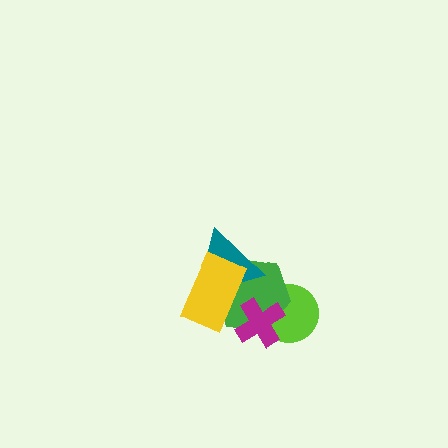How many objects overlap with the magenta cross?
2 objects overlap with the magenta cross.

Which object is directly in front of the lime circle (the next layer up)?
The green hexagon is directly in front of the lime circle.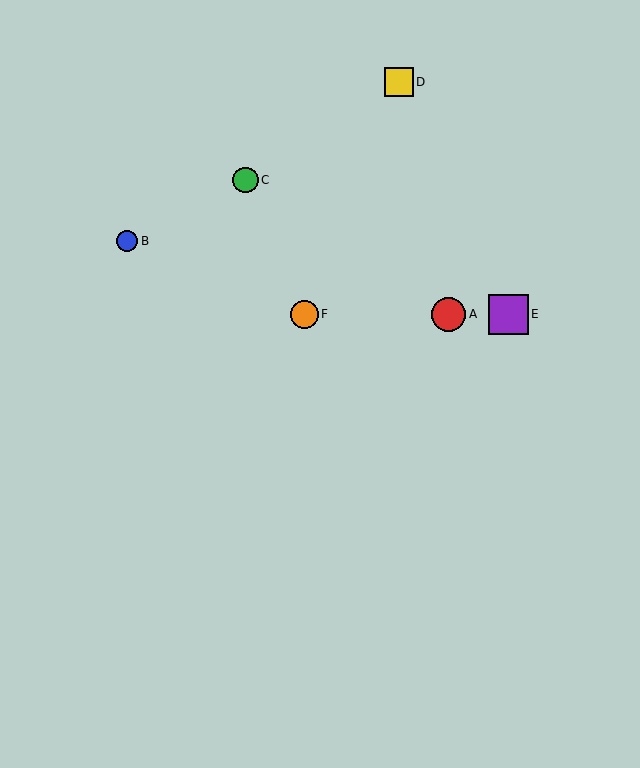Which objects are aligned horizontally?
Objects A, E, F are aligned horizontally.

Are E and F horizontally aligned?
Yes, both are at y≈315.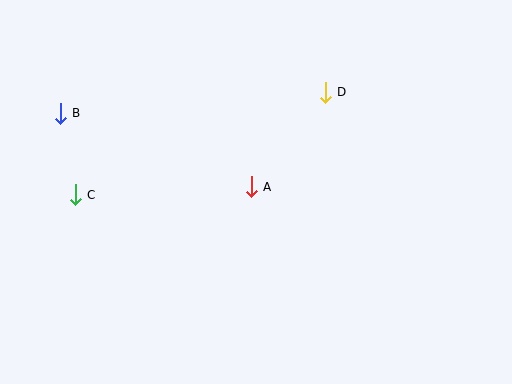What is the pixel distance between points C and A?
The distance between C and A is 176 pixels.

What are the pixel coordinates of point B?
Point B is at (60, 113).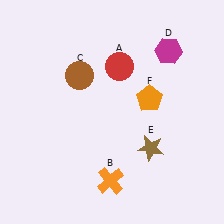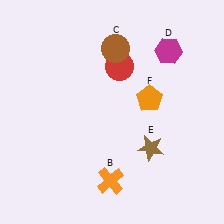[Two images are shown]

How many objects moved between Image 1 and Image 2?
1 object moved between the two images.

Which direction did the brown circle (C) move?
The brown circle (C) moved right.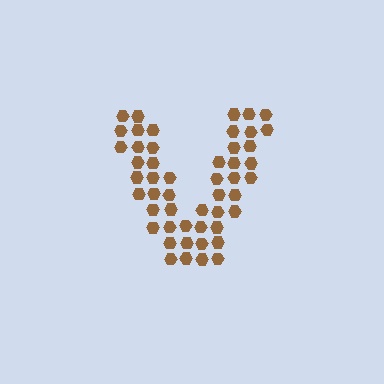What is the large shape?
The large shape is the letter V.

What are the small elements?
The small elements are hexagons.